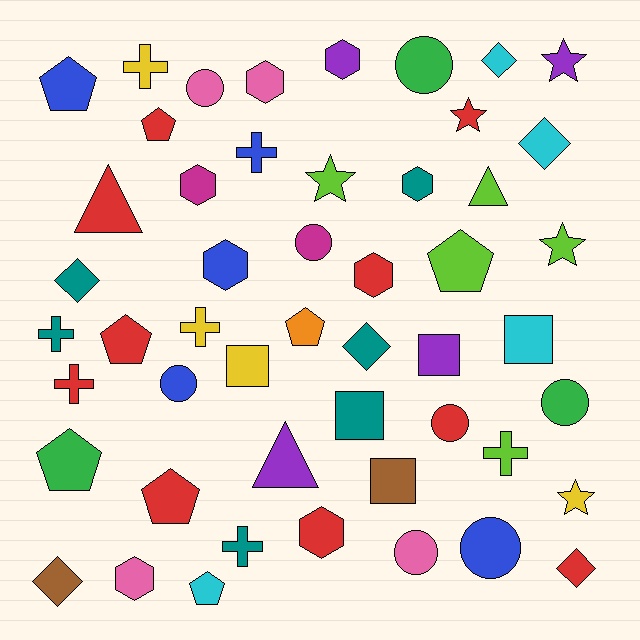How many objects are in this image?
There are 50 objects.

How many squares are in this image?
There are 5 squares.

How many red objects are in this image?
There are 10 red objects.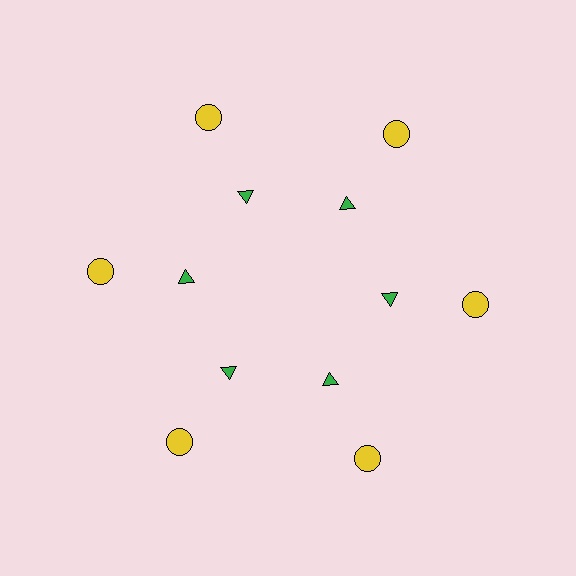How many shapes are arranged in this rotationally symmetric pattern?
There are 12 shapes, arranged in 6 groups of 2.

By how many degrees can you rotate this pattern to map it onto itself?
The pattern maps onto itself every 60 degrees of rotation.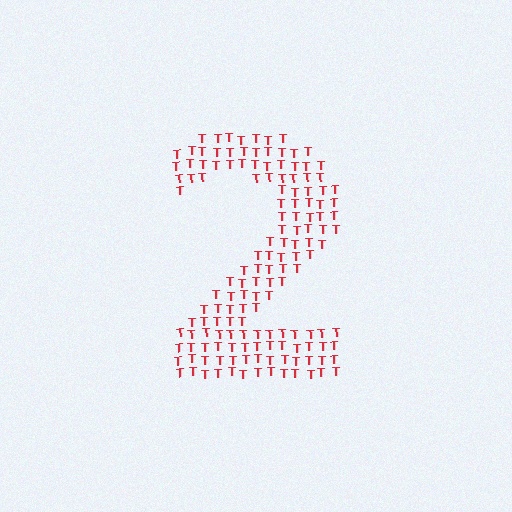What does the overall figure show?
The overall figure shows the digit 2.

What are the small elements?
The small elements are letter T's.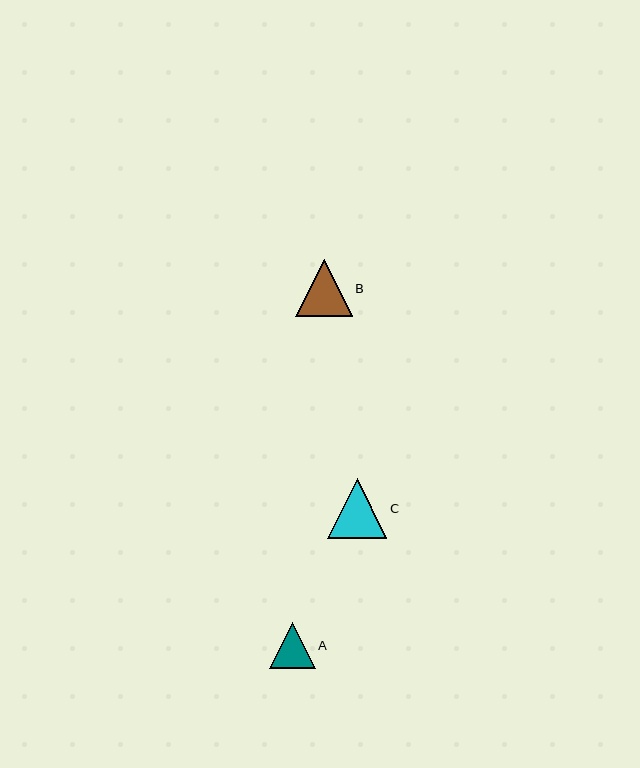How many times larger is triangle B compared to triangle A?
Triangle B is approximately 1.2 times the size of triangle A.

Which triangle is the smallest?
Triangle A is the smallest with a size of approximately 46 pixels.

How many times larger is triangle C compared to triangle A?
Triangle C is approximately 1.3 times the size of triangle A.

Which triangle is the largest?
Triangle C is the largest with a size of approximately 60 pixels.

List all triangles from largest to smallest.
From largest to smallest: C, B, A.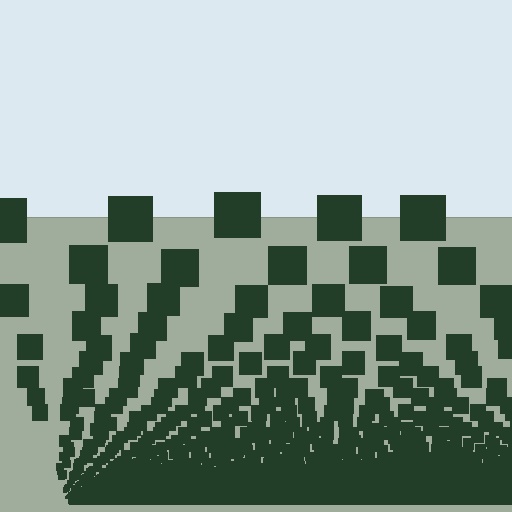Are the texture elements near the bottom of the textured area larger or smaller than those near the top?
Smaller. The gradient is inverted — elements near the bottom are smaller and denser.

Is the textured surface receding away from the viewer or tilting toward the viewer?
The surface appears to tilt toward the viewer. Texture elements get larger and sparser toward the top.